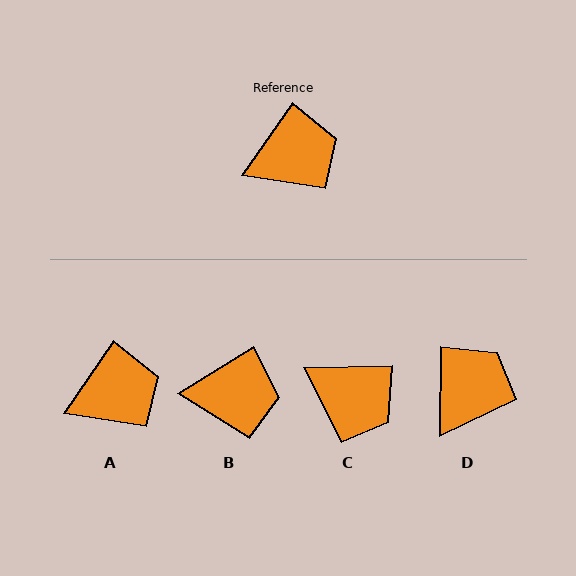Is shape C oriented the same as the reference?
No, it is off by about 55 degrees.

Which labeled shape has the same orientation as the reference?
A.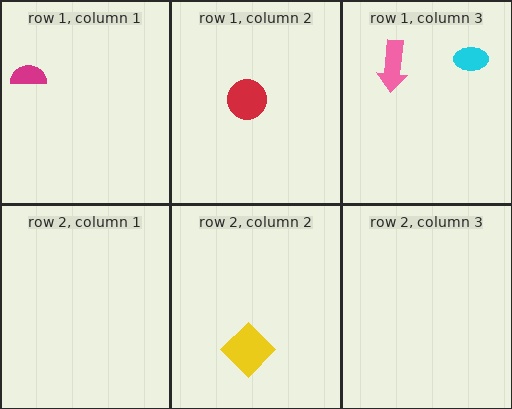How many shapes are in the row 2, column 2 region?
1.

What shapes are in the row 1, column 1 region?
The magenta semicircle.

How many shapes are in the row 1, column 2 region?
1.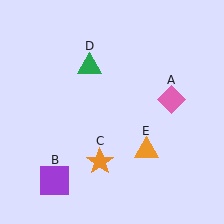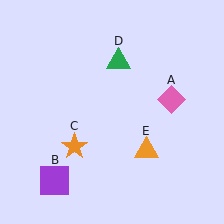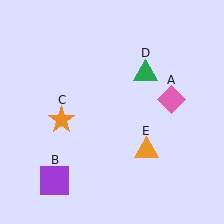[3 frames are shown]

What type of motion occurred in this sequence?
The orange star (object C), green triangle (object D) rotated clockwise around the center of the scene.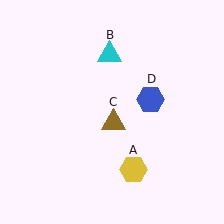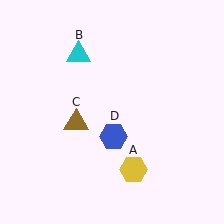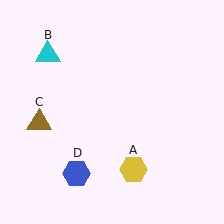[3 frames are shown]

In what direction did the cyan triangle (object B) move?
The cyan triangle (object B) moved left.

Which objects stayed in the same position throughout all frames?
Yellow hexagon (object A) remained stationary.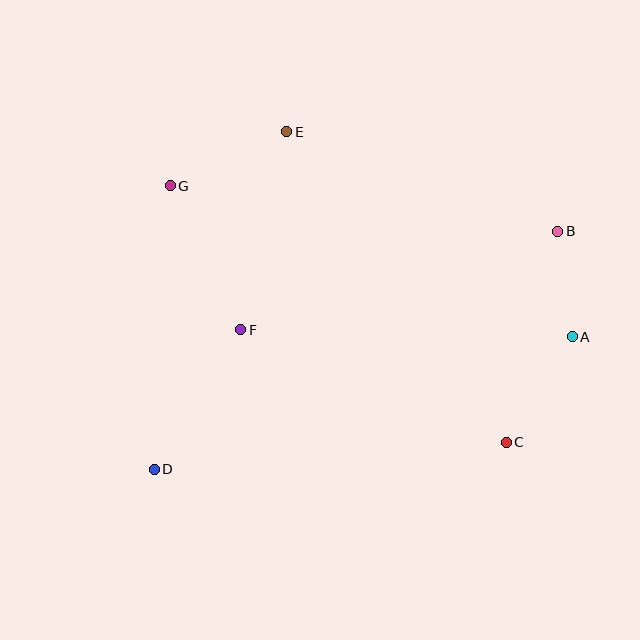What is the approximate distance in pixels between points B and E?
The distance between B and E is approximately 289 pixels.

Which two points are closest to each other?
Points A and B are closest to each other.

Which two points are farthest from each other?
Points B and D are farthest from each other.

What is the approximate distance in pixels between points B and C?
The distance between B and C is approximately 217 pixels.